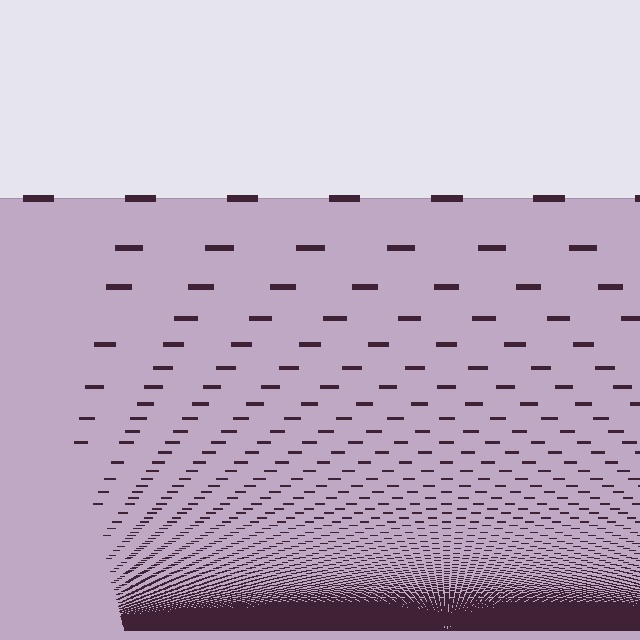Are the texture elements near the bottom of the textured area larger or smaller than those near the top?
Smaller. The gradient is inverted — elements near the bottom are smaller and denser.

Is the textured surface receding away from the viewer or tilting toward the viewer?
The surface appears to tilt toward the viewer. Texture elements get larger and sparser toward the top.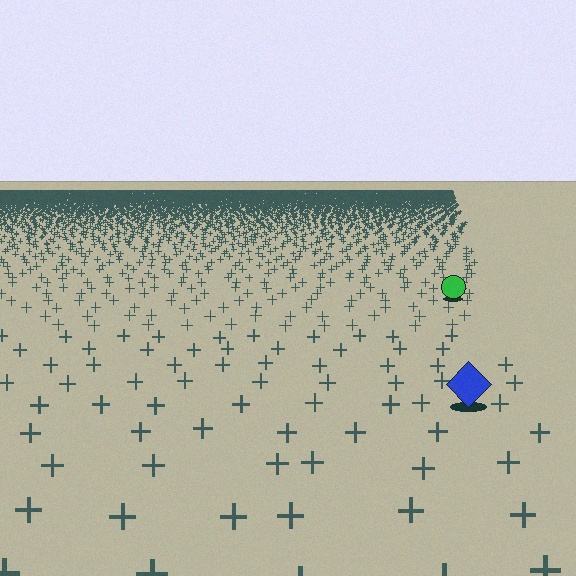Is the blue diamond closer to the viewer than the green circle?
Yes. The blue diamond is closer — you can tell from the texture gradient: the ground texture is coarser near it.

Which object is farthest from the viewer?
The green circle is farthest from the viewer. It appears smaller and the ground texture around it is denser.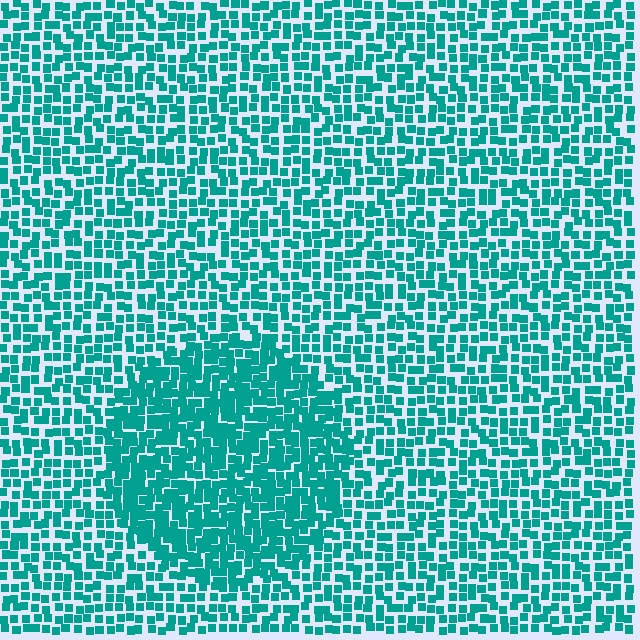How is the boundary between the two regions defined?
The boundary is defined by a change in element density (approximately 1.6x ratio). All elements are the same color, size, and shape.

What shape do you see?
I see a circle.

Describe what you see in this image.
The image contains small teal elements arranged at two different densities. A circle-shaped region is visible where the elements are more densely packed than the surrounding area.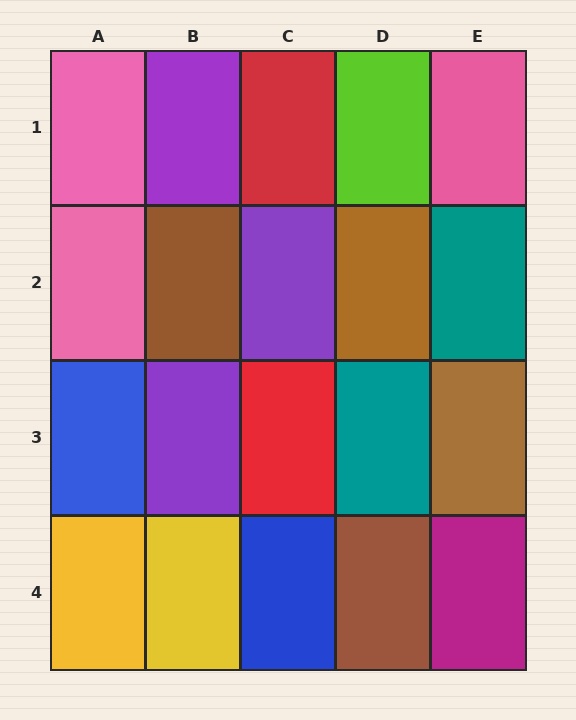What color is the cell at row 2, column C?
Purple.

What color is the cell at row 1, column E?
Pink.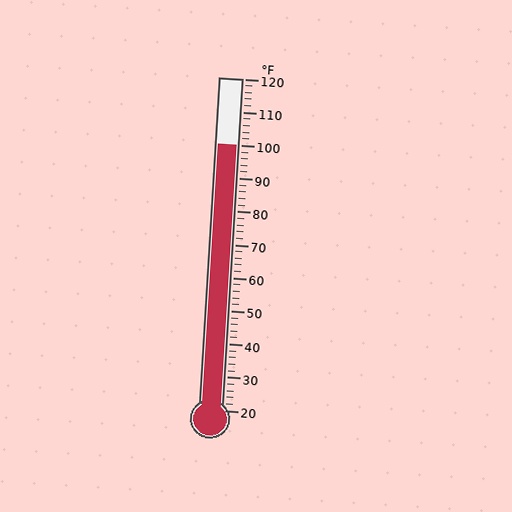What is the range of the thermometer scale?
The thermometer scale ranges from 20°F to 120°F.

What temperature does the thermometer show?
The thermometer shows approximately 100°F.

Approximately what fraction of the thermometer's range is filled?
The thermometer is filled to approximately 80% of its range.